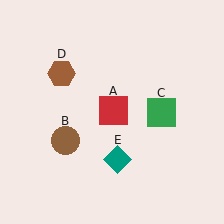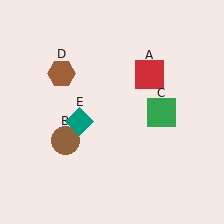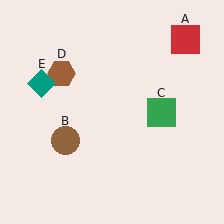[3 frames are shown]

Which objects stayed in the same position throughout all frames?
Brown circle (object B) and green square (object C) and brown hexagon (object D) remained stationary.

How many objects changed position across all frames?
2 objects changed position: red square (object A), teal diamond (object E).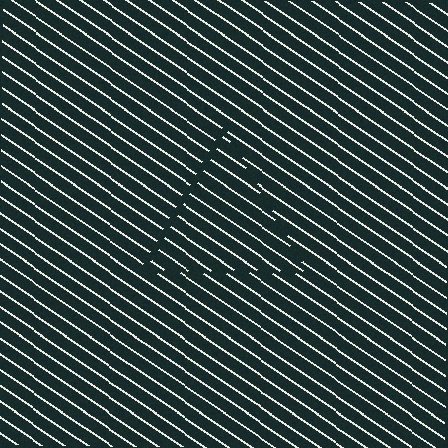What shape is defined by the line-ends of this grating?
An illusory triangle. The interior of the shape contains the same grating, shifted by half a period — the contour is defined by the phase discontinuity where line-ends from the inner and outer gratings abut.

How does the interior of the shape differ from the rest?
The interior of the shape contains the same grating, shifted by half a period — the contour is defined by the phase discontinuity where line-ends from the inner and outer gratings abut.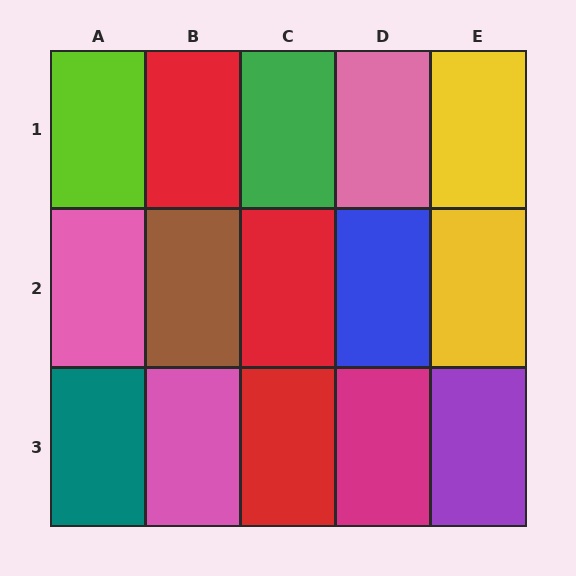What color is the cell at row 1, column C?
Green.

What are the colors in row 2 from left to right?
Pink, brown, red, blue, yellow.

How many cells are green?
1 cell is green.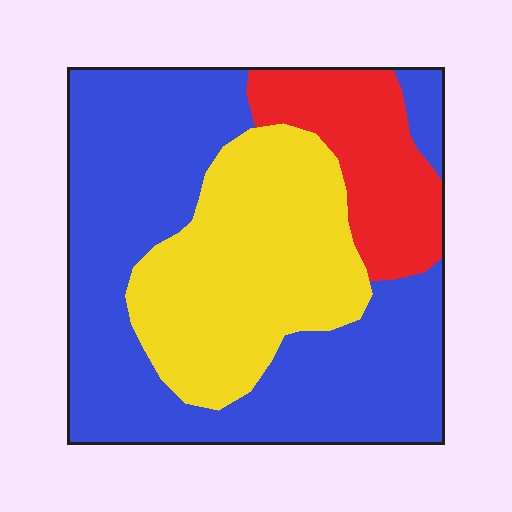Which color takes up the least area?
Red, at roughly 15%.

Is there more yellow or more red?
Yellow.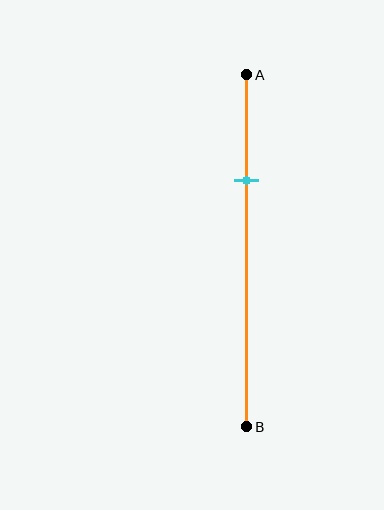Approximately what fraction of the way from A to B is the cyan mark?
The cyan mark is approximately 30% of the way from A to B.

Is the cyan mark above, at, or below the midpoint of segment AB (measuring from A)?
The cyan mark is above the midpoint of segment AB.